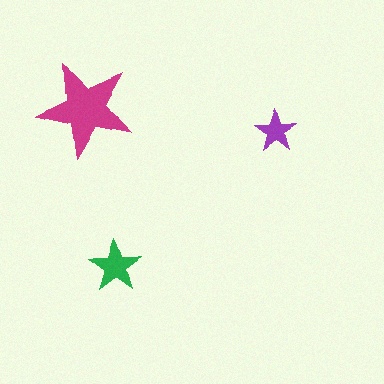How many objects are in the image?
There are 3 objects in the image.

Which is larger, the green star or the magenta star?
The magenta one.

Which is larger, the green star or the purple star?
The green one.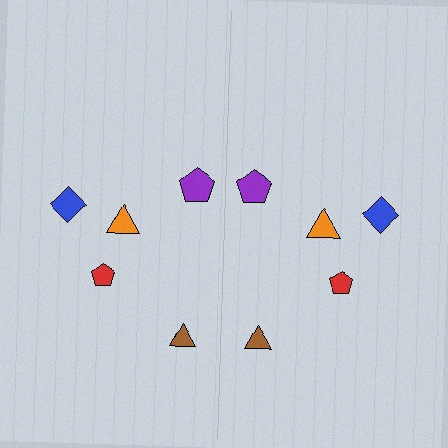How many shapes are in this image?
There are 10 shapes in this image.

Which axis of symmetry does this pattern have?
The pattern has a vertical axis of symmetry running through the center of the image.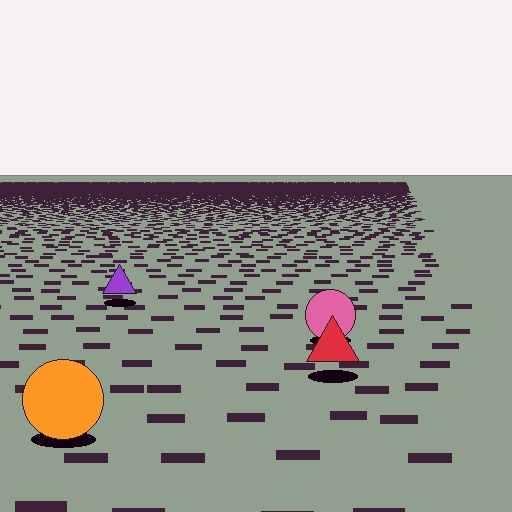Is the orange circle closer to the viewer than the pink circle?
Yes. The orange circle is closer — you can tell from the texture gradient: the ground texture is coarser near it.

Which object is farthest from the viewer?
The purple triangle is farthest from the viewer. It appears smaller and the ground texture around it is denser.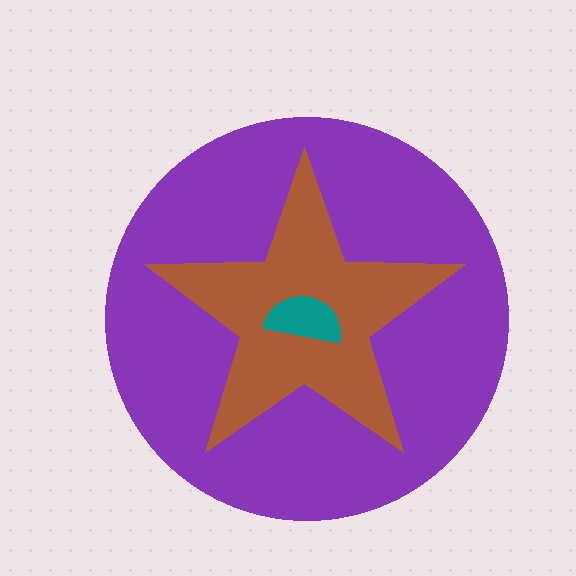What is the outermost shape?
The purple circle.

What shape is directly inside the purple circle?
The brown star.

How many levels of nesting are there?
3.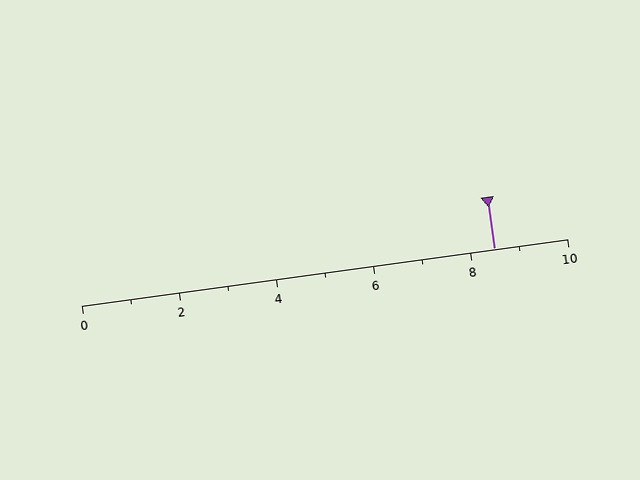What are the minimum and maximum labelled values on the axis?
The axis runs from 0 to 10.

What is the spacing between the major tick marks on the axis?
The major ticks are spaced 2 apart.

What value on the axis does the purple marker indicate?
The marker indicates approximately 8.5.